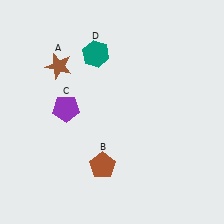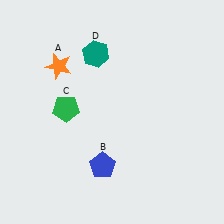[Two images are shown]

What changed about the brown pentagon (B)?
In Image 1, B is brown. In Image 2, it changed to blue.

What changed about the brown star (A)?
In Image 1, A is brown. In Image 2, it changed to orange.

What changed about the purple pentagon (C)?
In Image 1, C is purple. In Image 2, it changed to green.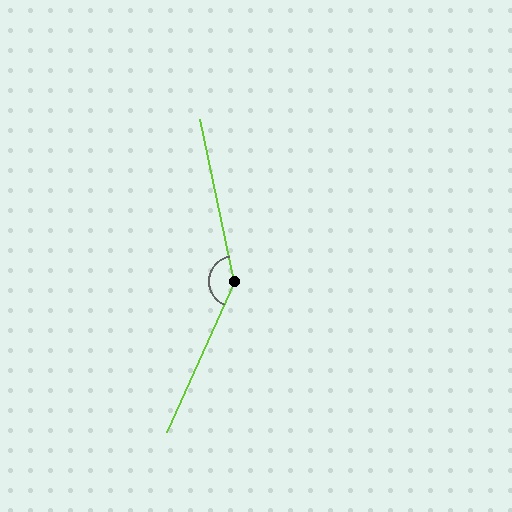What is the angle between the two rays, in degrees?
Approximately 144 degrees.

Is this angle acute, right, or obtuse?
It is obtuse.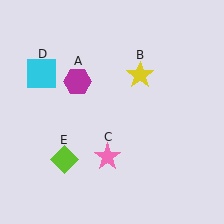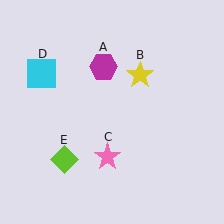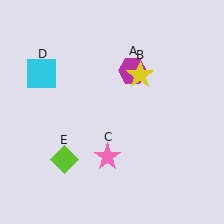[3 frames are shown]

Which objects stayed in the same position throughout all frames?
Yellow star (object B) and pink star (object C) and cyan square (object D) and lime diamond (object E) remained stationary.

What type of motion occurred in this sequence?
The magenta hexagon (object A) rotated clockwise around the center of the scene.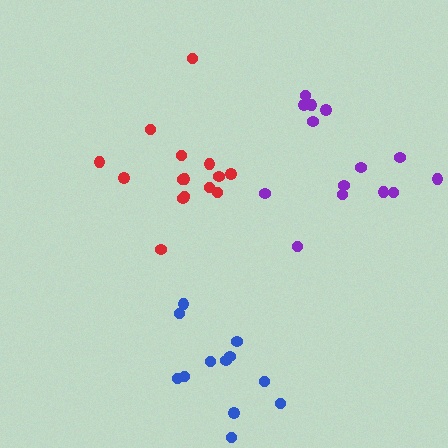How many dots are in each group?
Group 1: 15 dots, Group 2: 14 dots, Group 3: 12 dots (41 total).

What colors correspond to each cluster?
The clusters are colored: red, purple, blue.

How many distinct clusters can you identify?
There are 3 distinct clusters.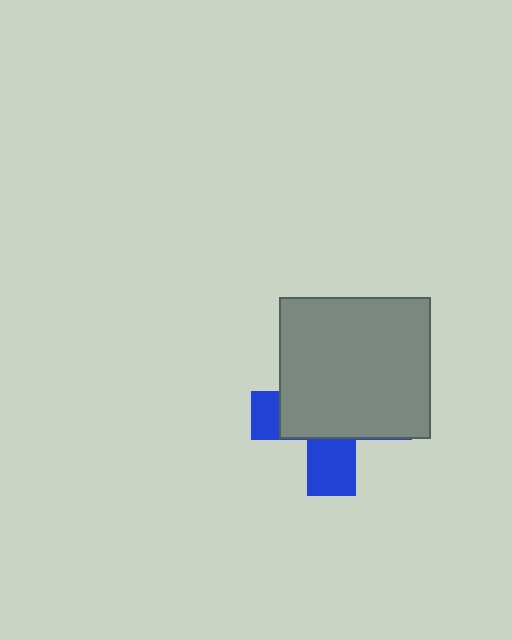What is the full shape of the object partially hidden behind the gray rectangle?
The partially hidden object is a blue cross.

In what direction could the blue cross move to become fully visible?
The blue cross could move down. That would shift it out from behind the gray rectangle entirely.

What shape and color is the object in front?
The object in front is a gray rectangle.